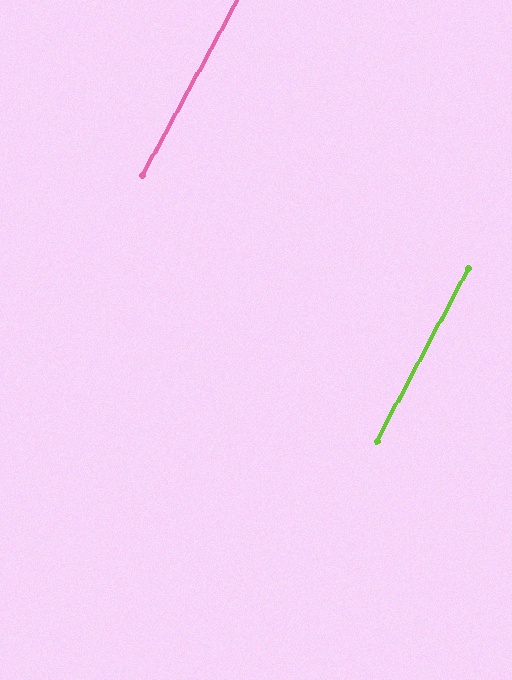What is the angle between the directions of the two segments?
Approximately 0 degrees.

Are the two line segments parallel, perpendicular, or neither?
Parallel — their directions differ by only 0.5°.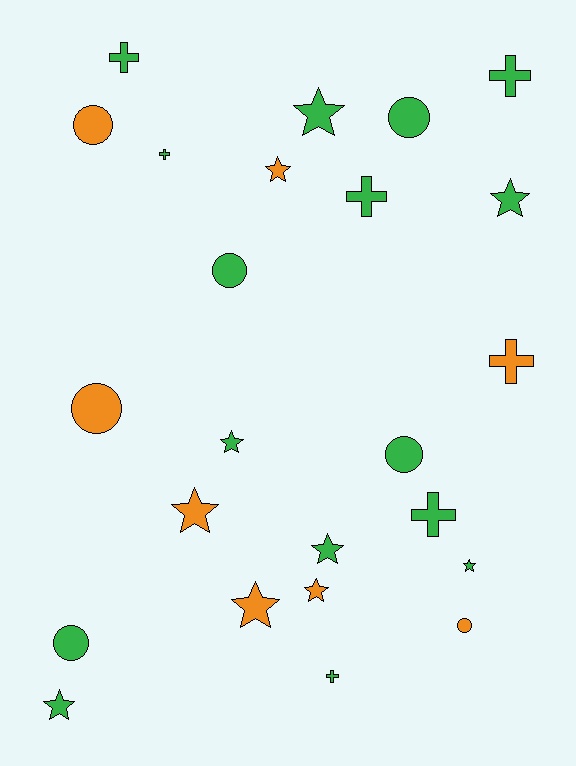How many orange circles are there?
There are 3 orange circles.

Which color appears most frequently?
Green, with 16 objects.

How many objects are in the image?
There are 24 objects.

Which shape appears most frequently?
Star, with 10 objects.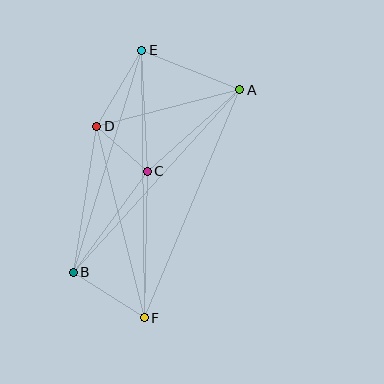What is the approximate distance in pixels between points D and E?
The distance between D and E is approximately 88 pixels.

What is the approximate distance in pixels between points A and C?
The distance between A and C is approximately 124 pixels.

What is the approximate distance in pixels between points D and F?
The distance between D and F is approximately 197 pixels.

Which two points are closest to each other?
Points C and D are closest to each other.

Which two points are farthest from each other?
Points E and F are farthest from each other.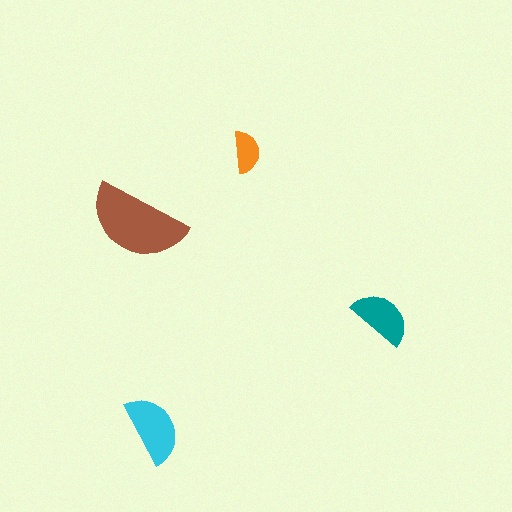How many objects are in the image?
There are 4 objects in the image.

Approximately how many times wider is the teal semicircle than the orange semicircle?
About 1.5 times wider.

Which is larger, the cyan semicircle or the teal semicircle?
The cyan one.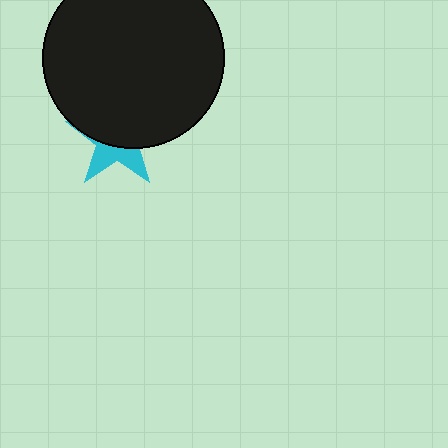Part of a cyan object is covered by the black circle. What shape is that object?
It is a star.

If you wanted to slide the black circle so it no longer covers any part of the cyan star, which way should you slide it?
Slide it up — that is the most direct way to separate the two shapes.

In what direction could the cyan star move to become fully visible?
The cyan star could move down. That would shift it out from behind the black circle entirely.